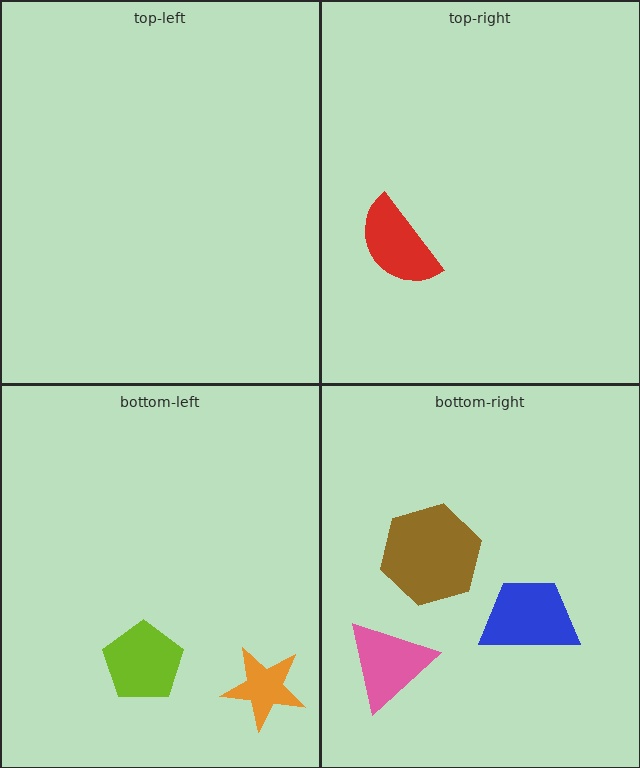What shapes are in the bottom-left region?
The lime pentagon, the orange star.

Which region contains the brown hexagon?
The bottom-right region.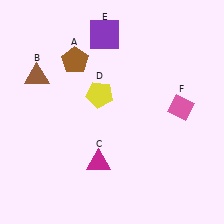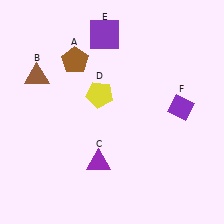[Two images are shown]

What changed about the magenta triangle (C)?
In Image 1, C is magenta. In Image 2, it changed to purple.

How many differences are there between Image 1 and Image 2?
There are 2 differences between the two images.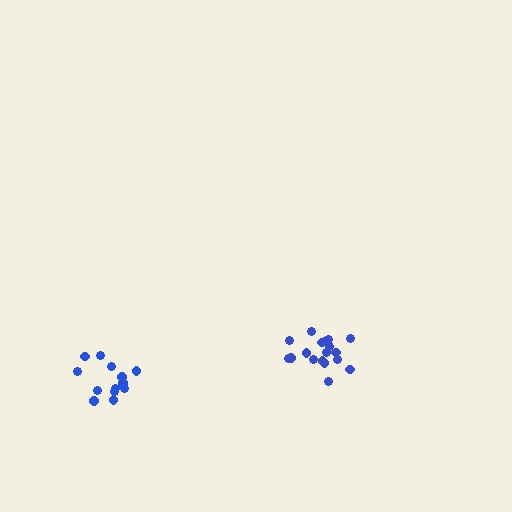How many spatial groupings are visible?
There are 2 spatial groupings.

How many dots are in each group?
Group 1: 18 dots, Group 2: 15 dots (33 total).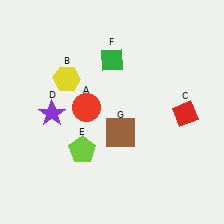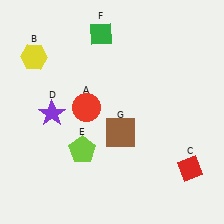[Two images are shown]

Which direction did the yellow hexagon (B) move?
The yellow hexagon (B) moved left.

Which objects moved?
The objects that moved are: the yellow hexagon (B), the red diamond (C), the green diamond (F).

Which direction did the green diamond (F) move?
The green diamond (F) moved up.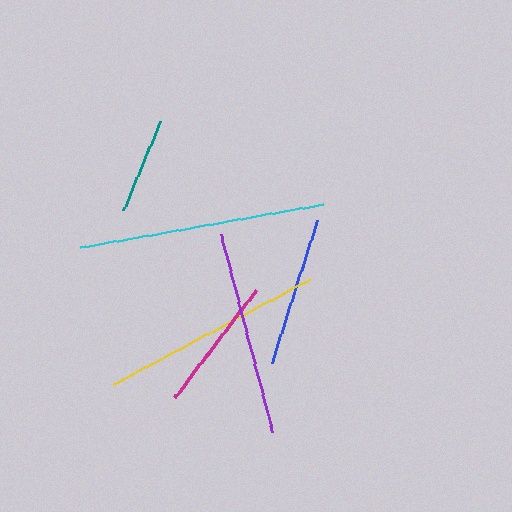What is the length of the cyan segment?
The cyan segment is approximately 247 pixels long.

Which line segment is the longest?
The cyan line is the longest at approximately 247 pixels.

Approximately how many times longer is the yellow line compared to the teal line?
The yellow line is approximately 2.3 times the length of the teal line.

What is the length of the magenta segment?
The magenta segment is approximately 135 pixels long.